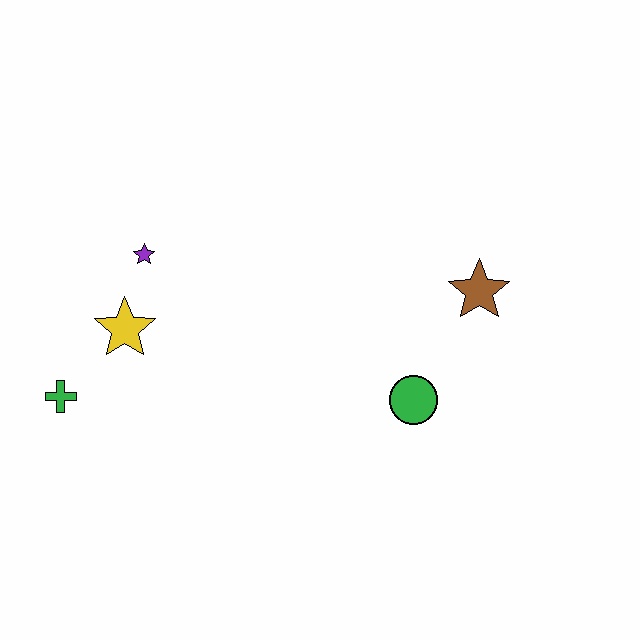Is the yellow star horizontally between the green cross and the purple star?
Yes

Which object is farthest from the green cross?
The brown star is farthest from the green cross.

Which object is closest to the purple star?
The yellow star is closest to the purple star.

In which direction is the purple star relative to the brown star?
The purple star is to the left of the brown star.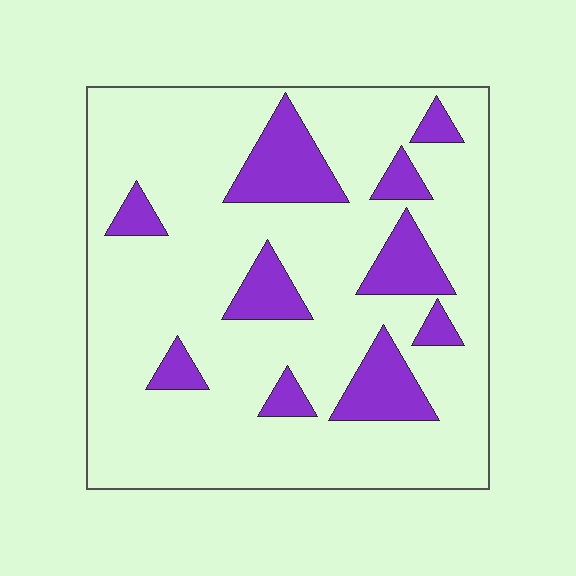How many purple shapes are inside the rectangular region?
10.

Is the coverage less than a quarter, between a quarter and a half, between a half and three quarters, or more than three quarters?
Less than a quarter.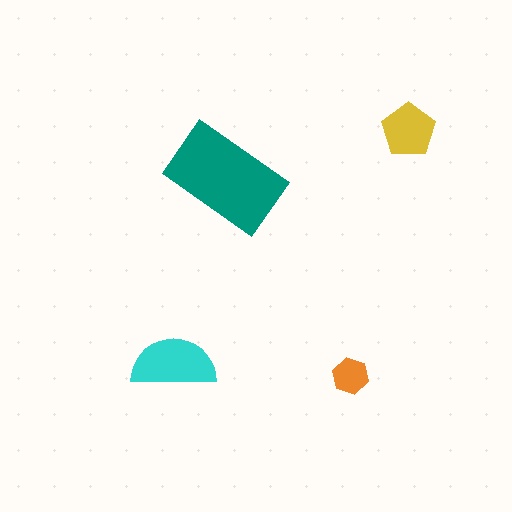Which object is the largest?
The teal rectangle.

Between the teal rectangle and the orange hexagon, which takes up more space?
The teal rectangle.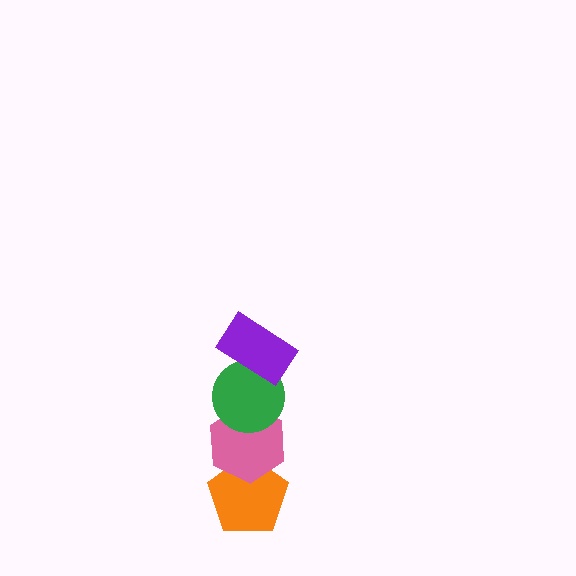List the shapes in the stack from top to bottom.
From top to bottom: the purple rectangle, the green circle, the pink hexagon, the orange pentagon.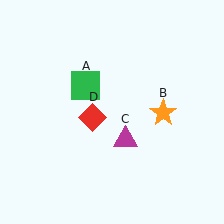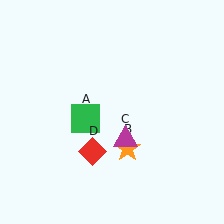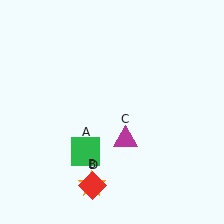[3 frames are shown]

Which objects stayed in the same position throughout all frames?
Magenta triangle (object C) remained stationary.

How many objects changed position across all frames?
3 objects changed position: green square (object A), orange star (object B), red diamond (object D).